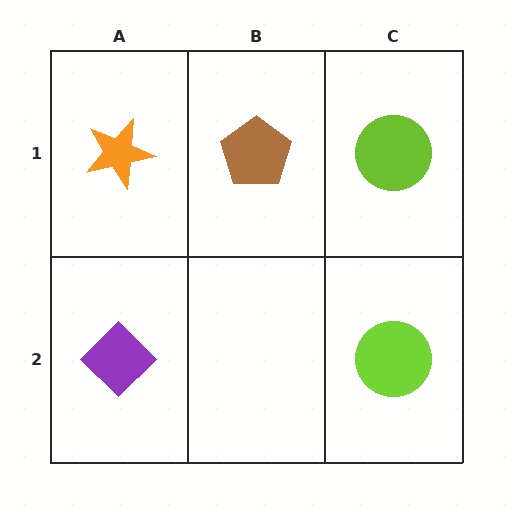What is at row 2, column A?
A purple diamond.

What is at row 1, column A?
An orange star.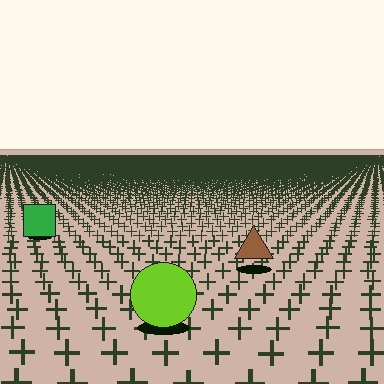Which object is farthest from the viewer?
The green square is farthest from the viewer. It appears smaller and the ground texture around it is denser.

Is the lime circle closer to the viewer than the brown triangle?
Yes. The lime circle is closer — you can tell from the texture gradient: the ground texture is coarser near it.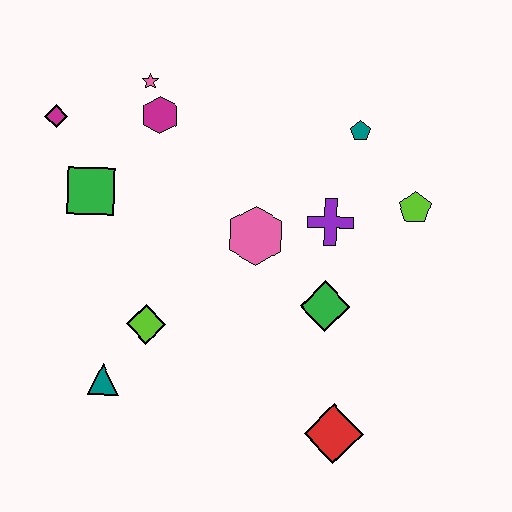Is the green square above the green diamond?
Yes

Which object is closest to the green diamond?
The purple cross is closest to the green diamond.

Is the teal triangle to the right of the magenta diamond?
Yes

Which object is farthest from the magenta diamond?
The red diamond is farthest from the magenta diamond.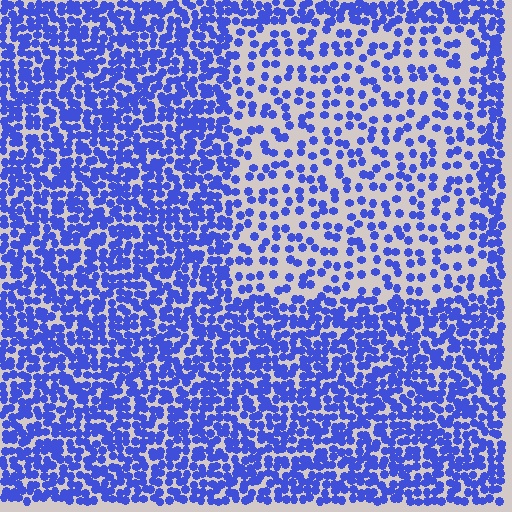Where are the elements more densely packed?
The elements are more densely packed outside the rectangle boundary.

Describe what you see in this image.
The image contains small blue elements arranged at two different densities. A rectangle-shaped region is visible where the elements are less densely packed than the surrounding area.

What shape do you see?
I see a rectangle.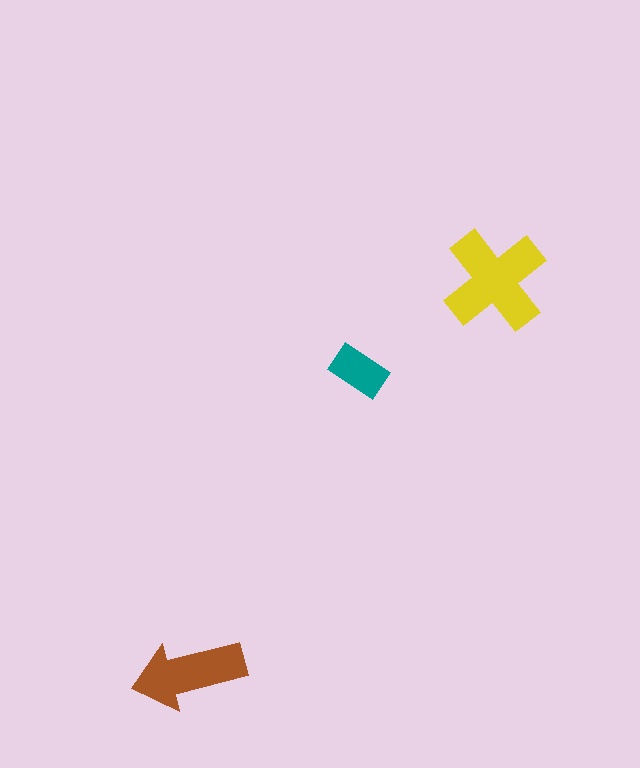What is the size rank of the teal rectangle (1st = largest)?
3rd.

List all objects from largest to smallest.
The yellow cross, the brown arrow, the teal rectangle.